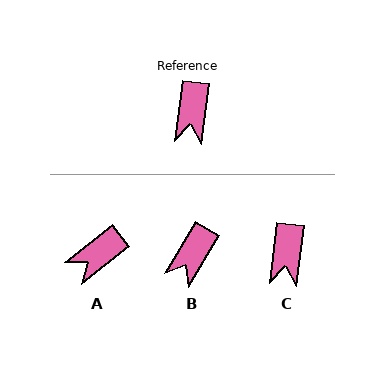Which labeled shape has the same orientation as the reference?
C.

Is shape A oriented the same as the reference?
No, it is off by about 44 degrees.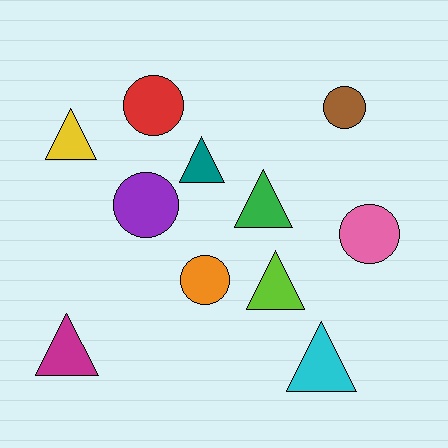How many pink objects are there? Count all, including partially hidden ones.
There is 1 pink object.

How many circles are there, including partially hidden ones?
There are 5 circles.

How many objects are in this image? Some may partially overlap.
There are 11 objects.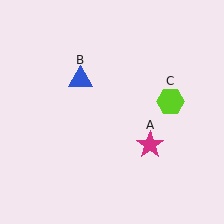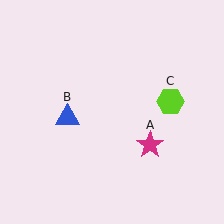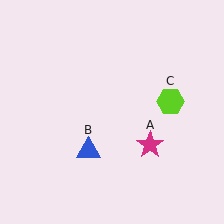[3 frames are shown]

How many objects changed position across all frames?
1 object changed position: blue triangle (object B).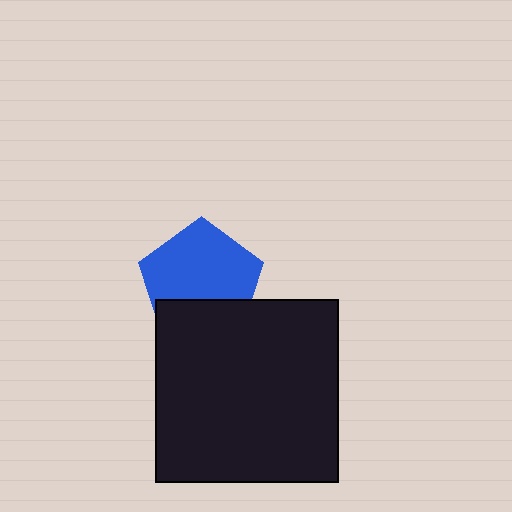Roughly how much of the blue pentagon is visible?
Most of it is visible (roughly 68%).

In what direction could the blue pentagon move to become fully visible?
The blue pentagon could move up. That would shift it out from behind the black square entirely.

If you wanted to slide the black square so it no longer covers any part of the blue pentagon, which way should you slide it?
Slide it down — that is the most direct way to separate the two shapes.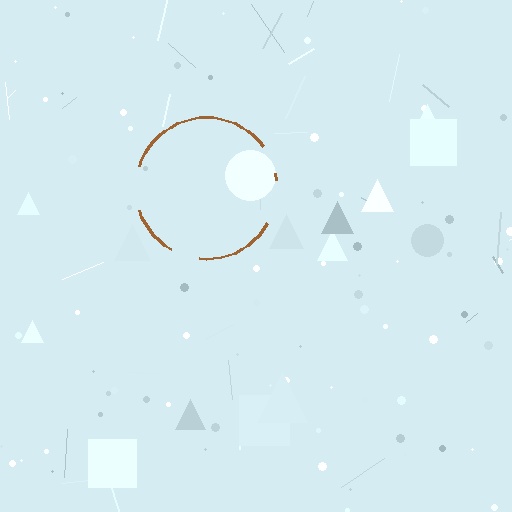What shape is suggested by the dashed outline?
The dashed outline suggests a circle.